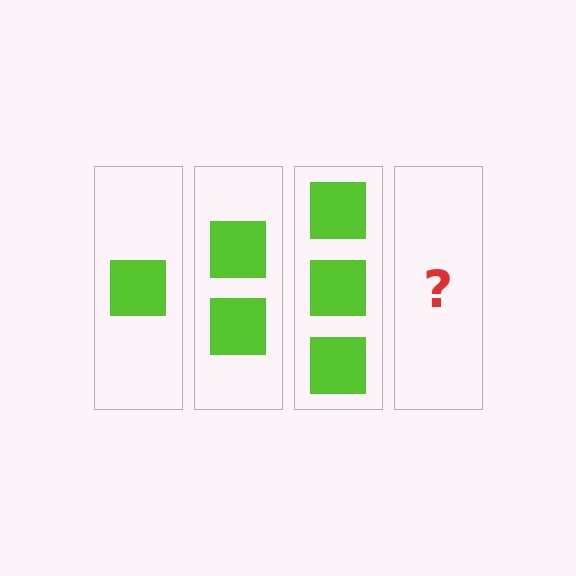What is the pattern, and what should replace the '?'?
The pattern is that each step adds one more square. The '?' should be 4 squares.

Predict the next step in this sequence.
The next step is 4 squares.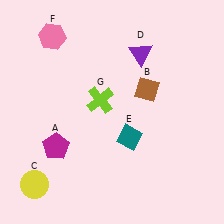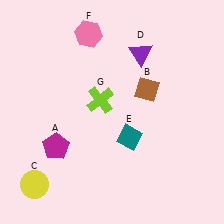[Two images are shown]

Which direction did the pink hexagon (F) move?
The pink hexagon (F) moved right.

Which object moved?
The pink hexagon (F) moved right.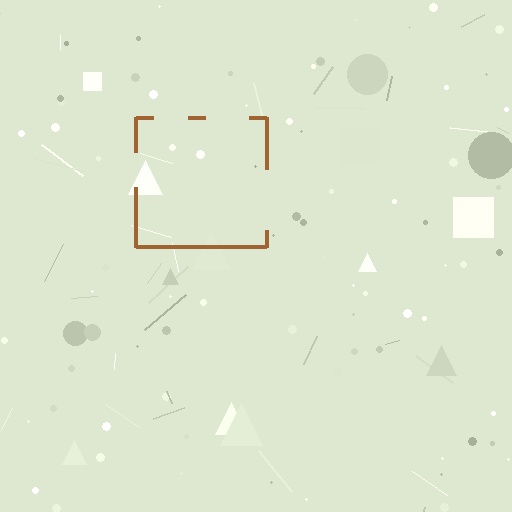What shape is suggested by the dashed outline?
The dashed outline suggests a square.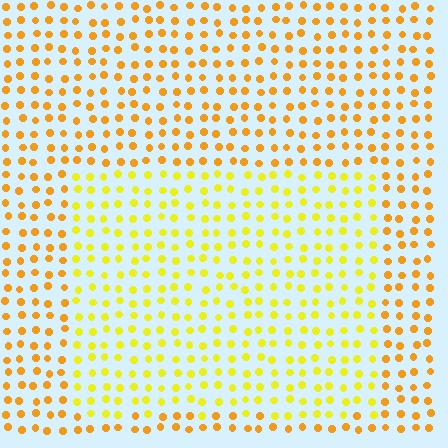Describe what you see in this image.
The image is filled with small orange elements in a uniform arrangement. A rectangle-shaped region is visible where the elements are tinted to a slightly different hue, forming a subtle color boundary.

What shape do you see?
I see a rectangle.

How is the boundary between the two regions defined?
The boundary is defined purely by a slight shift in hue (about 26 degrees). Spacing, size, and orientation are identical on both sides.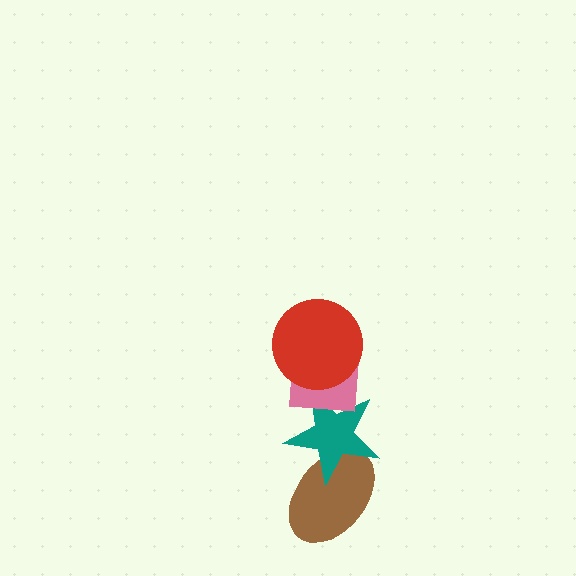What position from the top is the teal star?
The teal star is 3rd from the top.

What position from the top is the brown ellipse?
The brown ellipse is 4th from the top.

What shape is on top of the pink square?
The red circle is on top of the pink square.